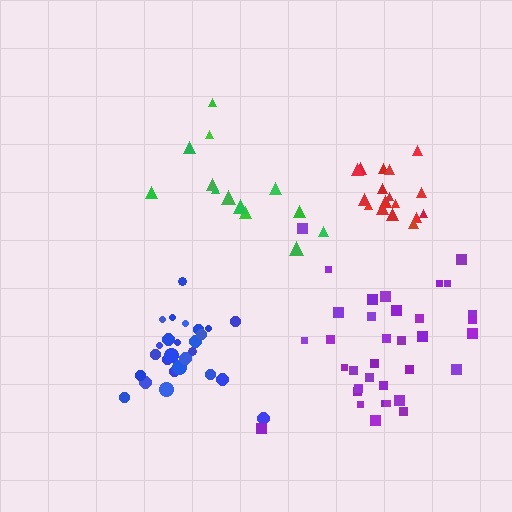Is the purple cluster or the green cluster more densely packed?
Purple.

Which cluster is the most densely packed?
Red.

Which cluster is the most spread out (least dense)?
Green.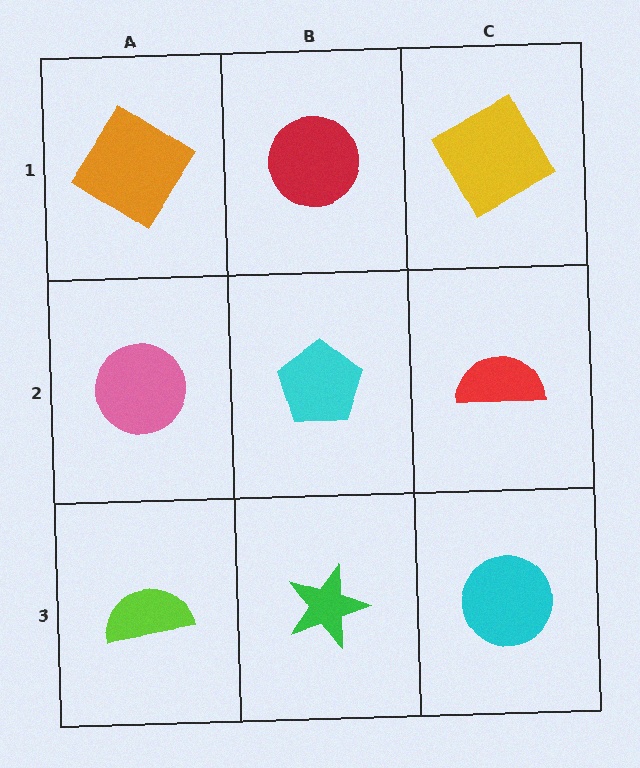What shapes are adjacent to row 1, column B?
A cyan pentagon (row 2, column B), an orange diamond (row 1, column A), a yellow square (row 1, column C).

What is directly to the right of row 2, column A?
A cyan pentagon.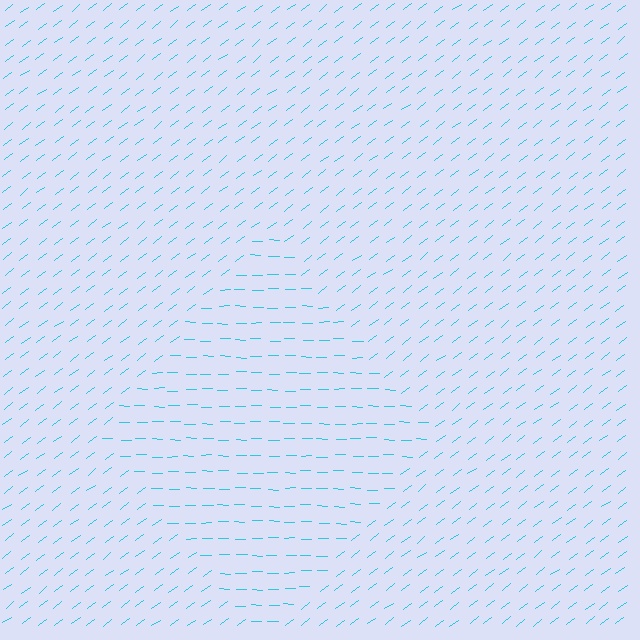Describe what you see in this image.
The image is filled with small cyan line segments. A diamond region in the image has lines oriented differently from the surrounding lines, creating a visible texture boundary.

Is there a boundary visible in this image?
Yes, there is a texture boundary formed by a change in line orientation.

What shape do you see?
I see a diamond.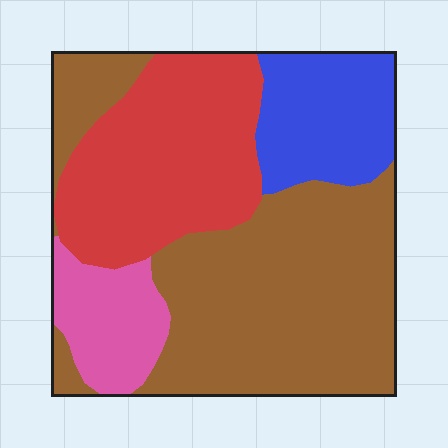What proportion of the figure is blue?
Blue covers around 15% of the figure.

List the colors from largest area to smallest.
From largest to smallest: brown, red, blue, pink.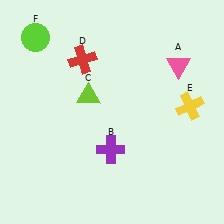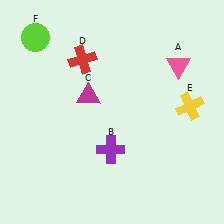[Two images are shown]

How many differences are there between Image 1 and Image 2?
There is 1 difference between the two images.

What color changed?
The triangle (C) changed from lime in Image 1 to magenta in Image 2.